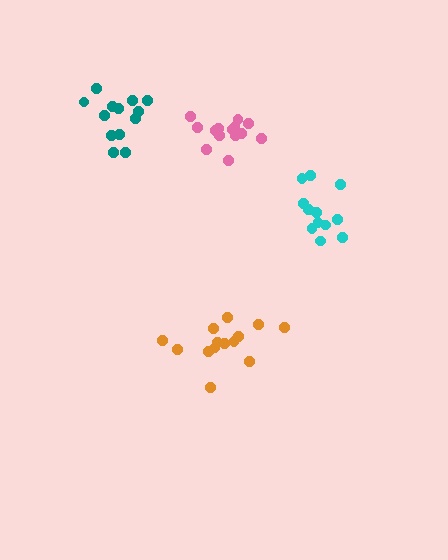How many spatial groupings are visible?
There are 4 spatial groupings.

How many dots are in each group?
Group 1: 12 dots, Group 2: 14 dots, Group 3: 14 dots, Group 4: 13 dots (53 total).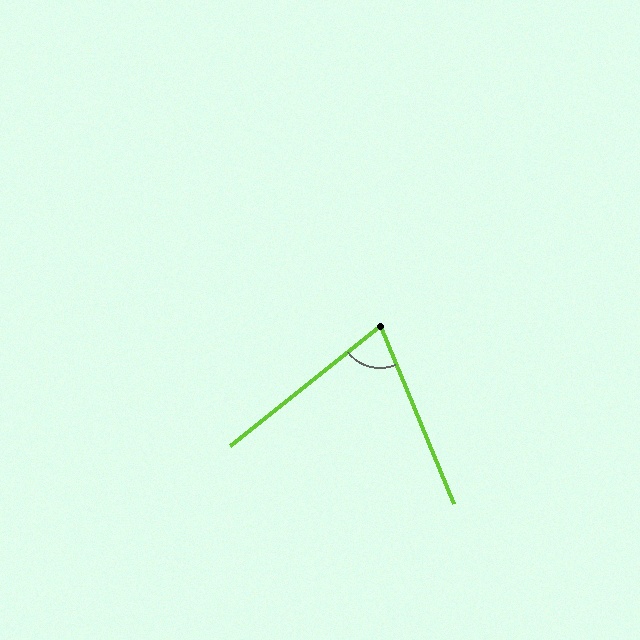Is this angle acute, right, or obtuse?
It is acute.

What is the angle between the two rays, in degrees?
Approximately 74 degrees.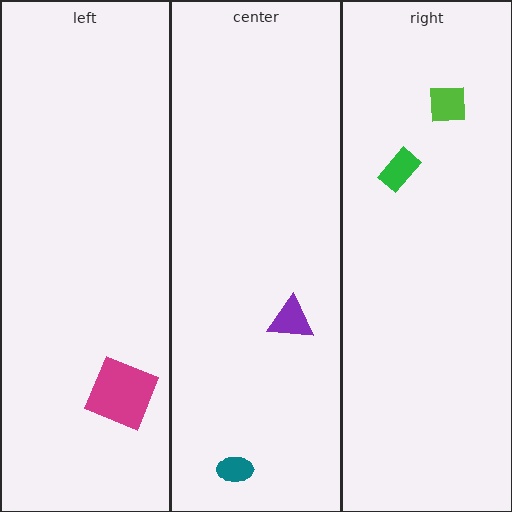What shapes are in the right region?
The green rectangle, the lime square.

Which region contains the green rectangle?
The right region.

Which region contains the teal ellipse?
The center region.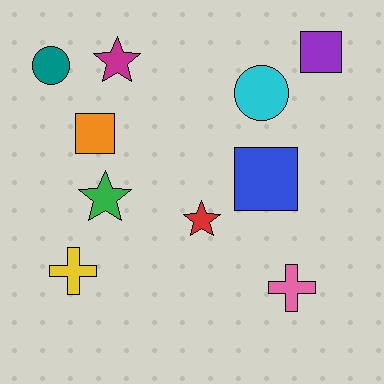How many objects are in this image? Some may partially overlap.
There are 10 objects.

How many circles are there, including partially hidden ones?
There are 2 circles.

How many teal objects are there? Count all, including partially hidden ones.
There is 1 teal object.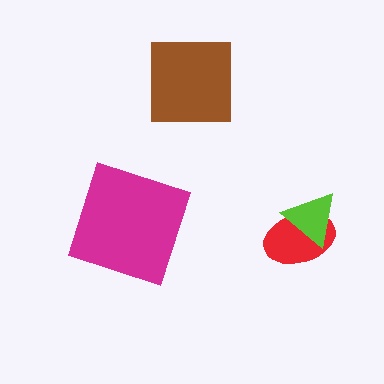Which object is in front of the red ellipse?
The lime triangle is in front of the red ellipse.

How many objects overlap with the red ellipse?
1 object overlaps with the red ellipse.